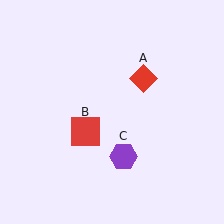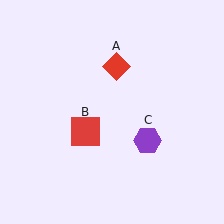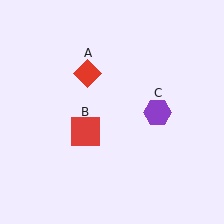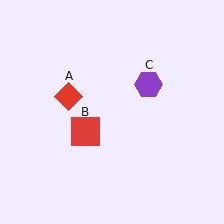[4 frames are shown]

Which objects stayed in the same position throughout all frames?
Red square (object B) remained stationary.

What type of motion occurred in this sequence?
The red diamond (object A), purple hexagon (object C) rotated counterclockwise around the center of the scene.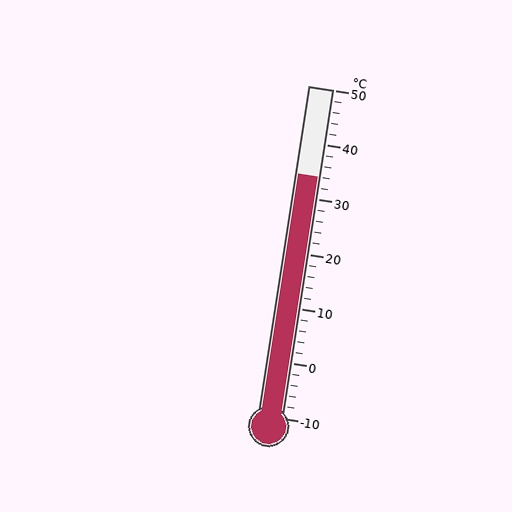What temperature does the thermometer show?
The thermometer shows approximately 34°C.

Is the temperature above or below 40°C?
The temperature is below 40°C.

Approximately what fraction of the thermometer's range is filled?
The thermometer is filled to approximately 75% of its range.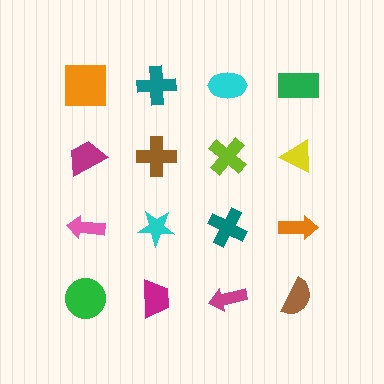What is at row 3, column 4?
An orange arrow.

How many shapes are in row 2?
4 shapes.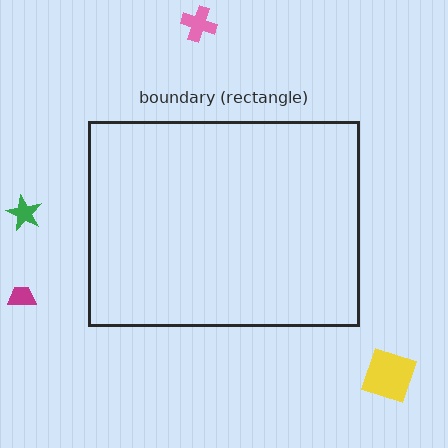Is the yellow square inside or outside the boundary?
Outside.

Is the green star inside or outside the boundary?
Outside.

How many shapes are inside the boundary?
0 inside, 4 outside.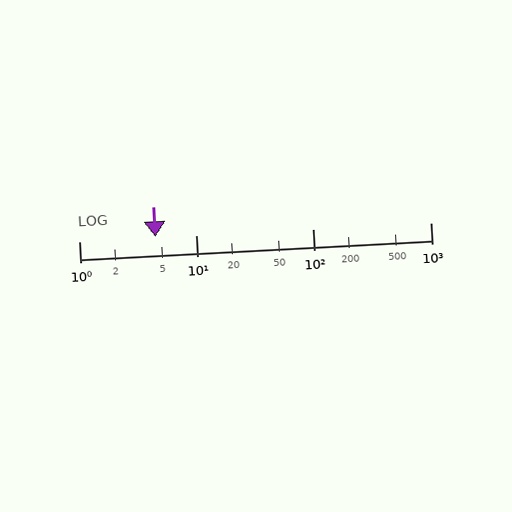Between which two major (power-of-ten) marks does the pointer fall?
The pointer is between 1 and 10.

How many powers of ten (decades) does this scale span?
The scale spans 3 decades, from 1 to 1000.